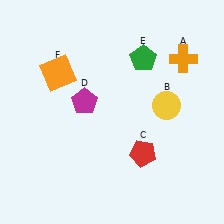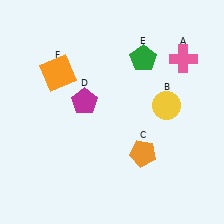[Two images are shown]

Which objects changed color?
A changed from orange to pink. C changed from red to orange.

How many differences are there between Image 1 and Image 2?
There are 2 differences between the two images.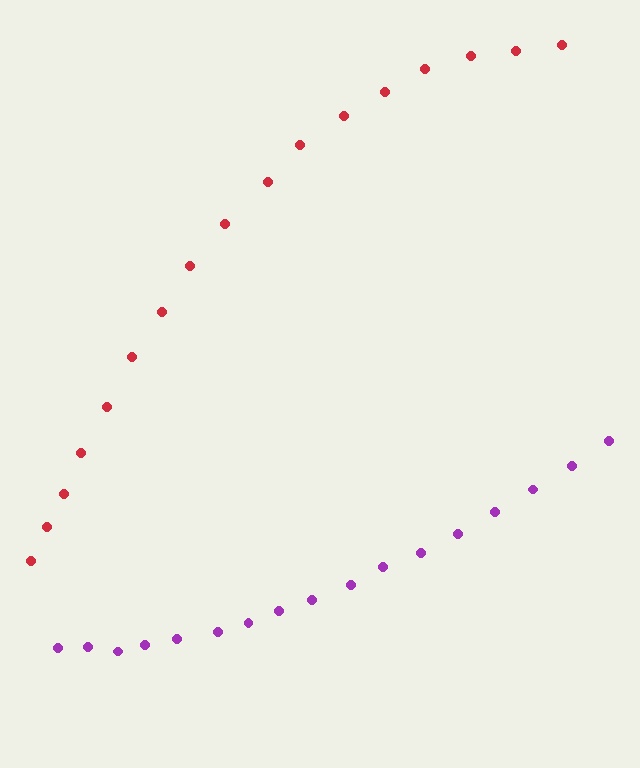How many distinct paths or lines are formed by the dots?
There are 2 distinct paths.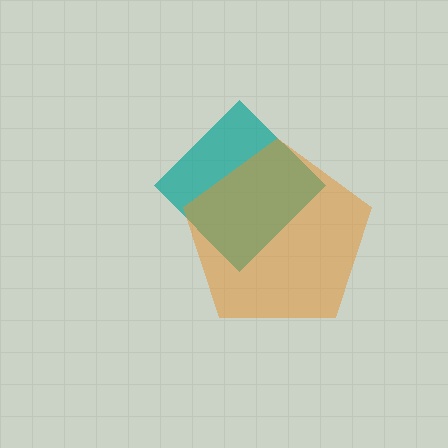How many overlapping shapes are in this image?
There are 2 overlapping shapes in the image.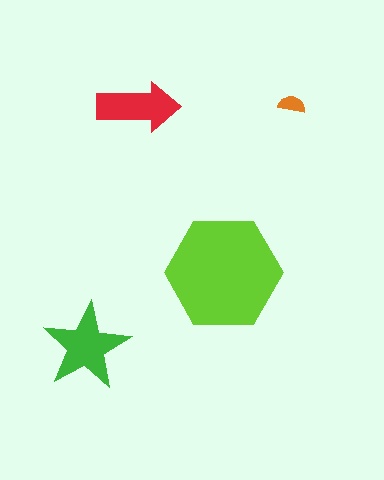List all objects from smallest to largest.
The orange semicircle, the red arrow, the green star, the lime hexagon.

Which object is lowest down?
The green star is bottommost.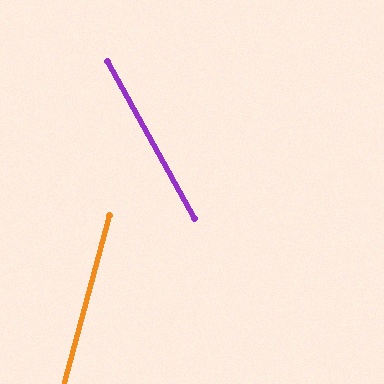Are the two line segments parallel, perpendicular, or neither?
Neither parallel nor perpendicular — they differ by about 44°.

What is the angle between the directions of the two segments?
Approximately 44 degrees.